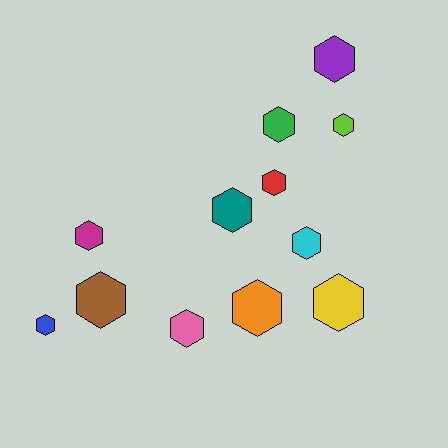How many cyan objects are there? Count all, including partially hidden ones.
There is 1 cyan object.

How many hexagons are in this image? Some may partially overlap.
There are 12 hexagons.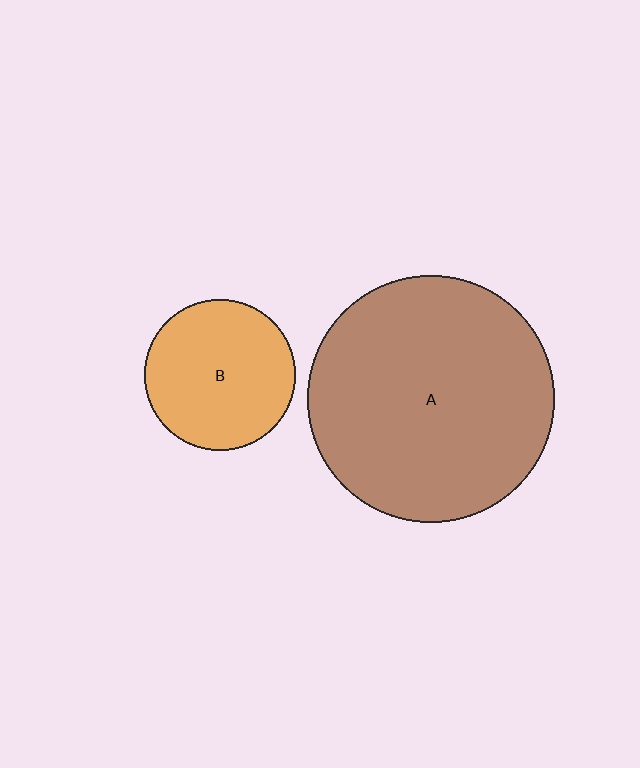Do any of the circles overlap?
No, none of the circles overlap.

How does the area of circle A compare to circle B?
Approximately 2.7 times.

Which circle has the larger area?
Circle A (brown).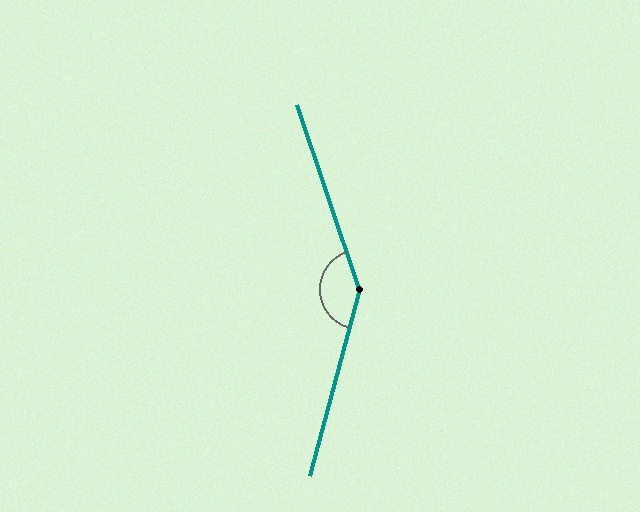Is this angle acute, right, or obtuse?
It is obtuse.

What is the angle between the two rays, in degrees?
Approximately 146 degrees.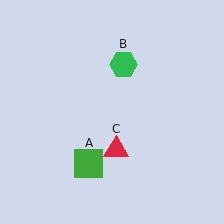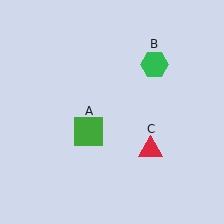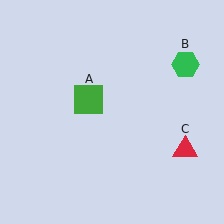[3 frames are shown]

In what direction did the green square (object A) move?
The green square (object A) moved up.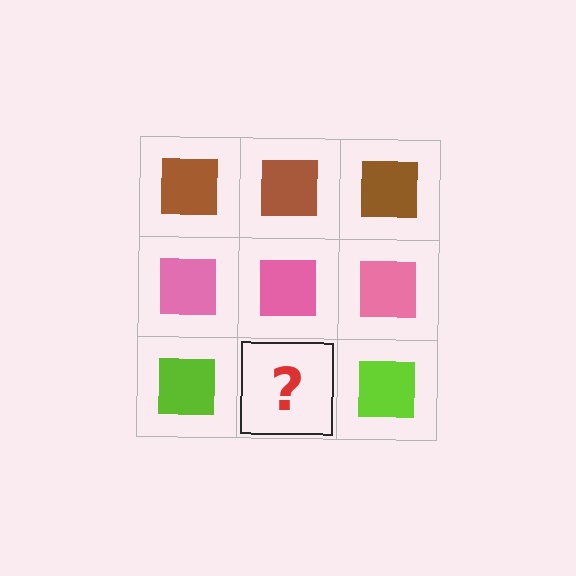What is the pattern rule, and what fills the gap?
The rule is that each row has a consistent color. The gap should be filled with a lime square.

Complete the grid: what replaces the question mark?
The question mark should be replaced with a lime square.